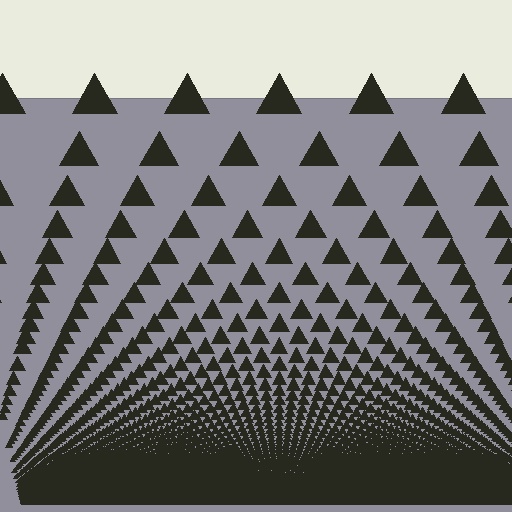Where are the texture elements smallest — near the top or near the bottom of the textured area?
Near the bottom.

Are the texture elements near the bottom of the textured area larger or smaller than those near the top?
Smaller. The gradient is inverted — elements near the bottom are smaller and denser.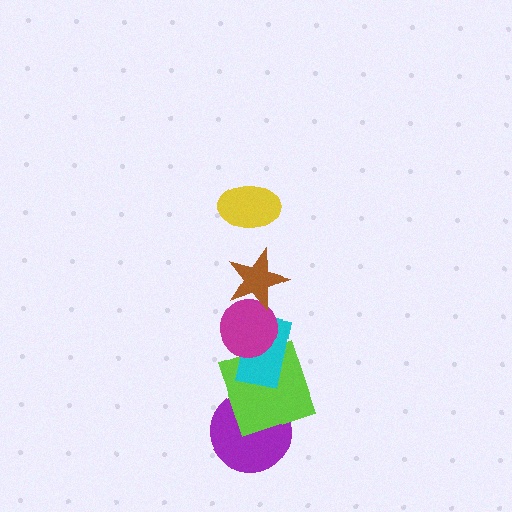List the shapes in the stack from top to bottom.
From top to bottom: the yellow ellipse, the brown star, the magenta circle, the cyan rectangle, the lime square, the purple circle.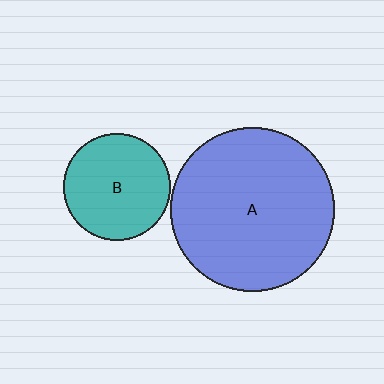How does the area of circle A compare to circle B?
Approximately 2.3 times.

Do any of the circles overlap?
No, none of the circles overlap.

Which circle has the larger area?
Circle A (blue).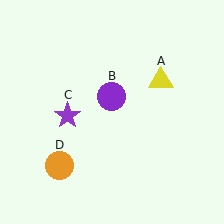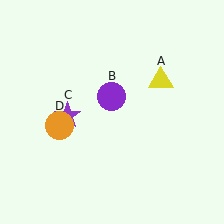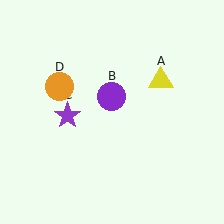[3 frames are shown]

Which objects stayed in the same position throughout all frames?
Yellow triangle (object A) and purple circle (object B) and purple star (object C) remained stationary.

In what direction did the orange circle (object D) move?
The orange circle (object D) moved up.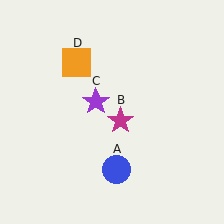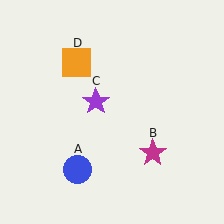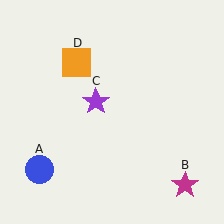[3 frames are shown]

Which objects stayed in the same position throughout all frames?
Purple star (object C) and orange square (object D) remained stationary.